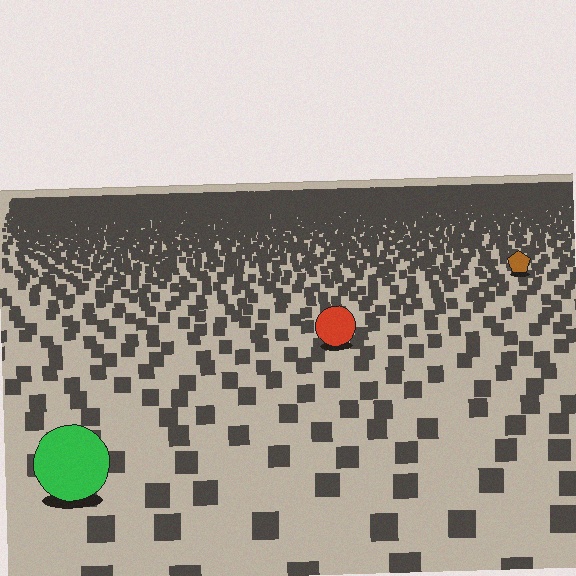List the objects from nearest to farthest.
From nearest to farthest: the green circle, the red circle, the brown pentagon.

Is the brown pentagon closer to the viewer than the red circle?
No. The red circle is closer — you can tell from the texture gradient: the ground texture is coarser near it.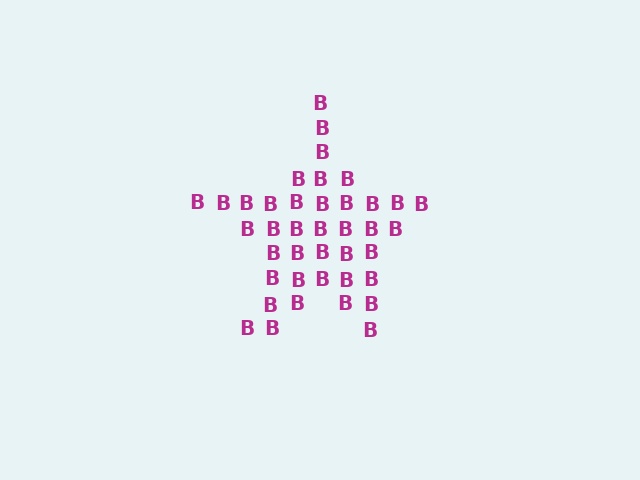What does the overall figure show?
The overall figure shows a star.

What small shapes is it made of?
It is made of small letter B's.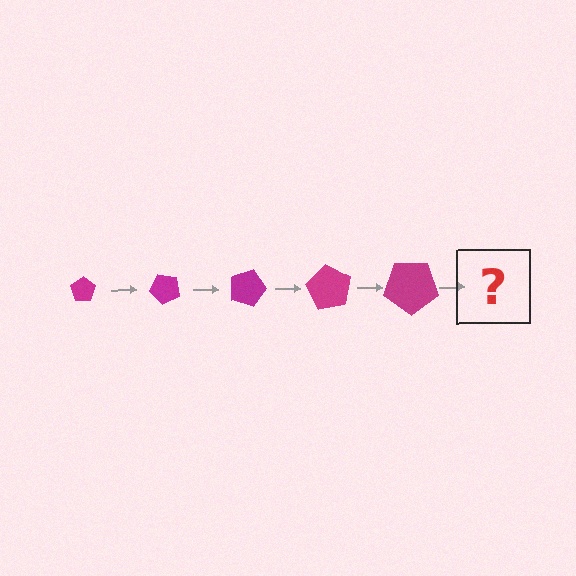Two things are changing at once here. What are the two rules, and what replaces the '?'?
The two rules are that the pentagon grows larger each step and it rotates 45 degrees each step. The '?' should be a pentagon, larger than the previous one and rotated 225 degrees from the start.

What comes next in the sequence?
The next element should be a pentagon, larger than the previous one and rotated 225 degrees from the start.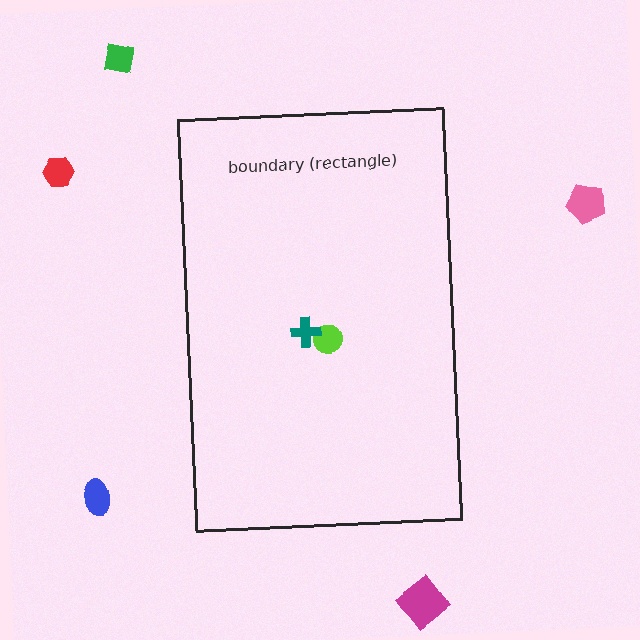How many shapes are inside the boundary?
2 inside, 5 outside.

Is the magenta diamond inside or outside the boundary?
Outside.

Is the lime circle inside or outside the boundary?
Inside.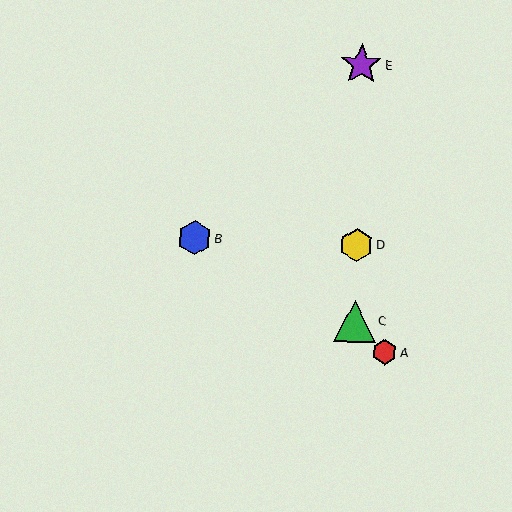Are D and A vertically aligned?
No, D is at x≈356 and A is at x≈384.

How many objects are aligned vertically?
3 objects (C, D, E) are aligned vertically.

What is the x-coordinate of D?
Object D is at x≈356.